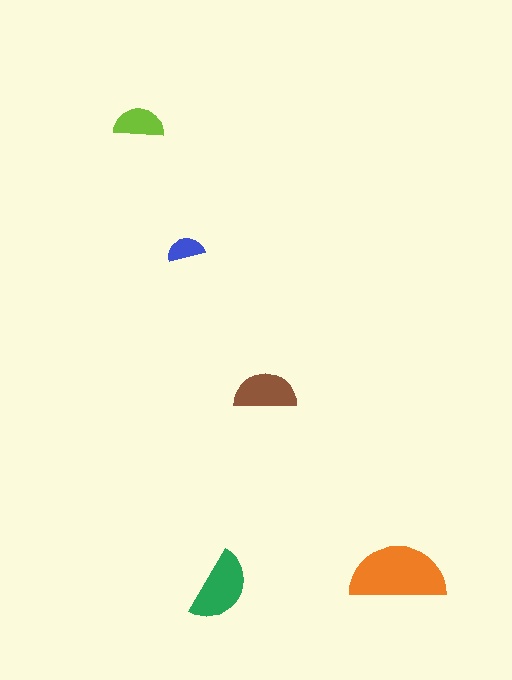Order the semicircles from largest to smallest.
the orange one, the green one, the brown one, the lime one, the blue one.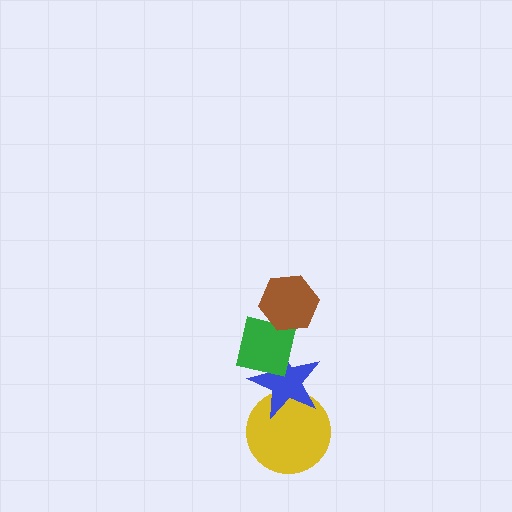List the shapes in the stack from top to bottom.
From top to bottom: the brown hexagon, the green square, the blue star, the yellow circle.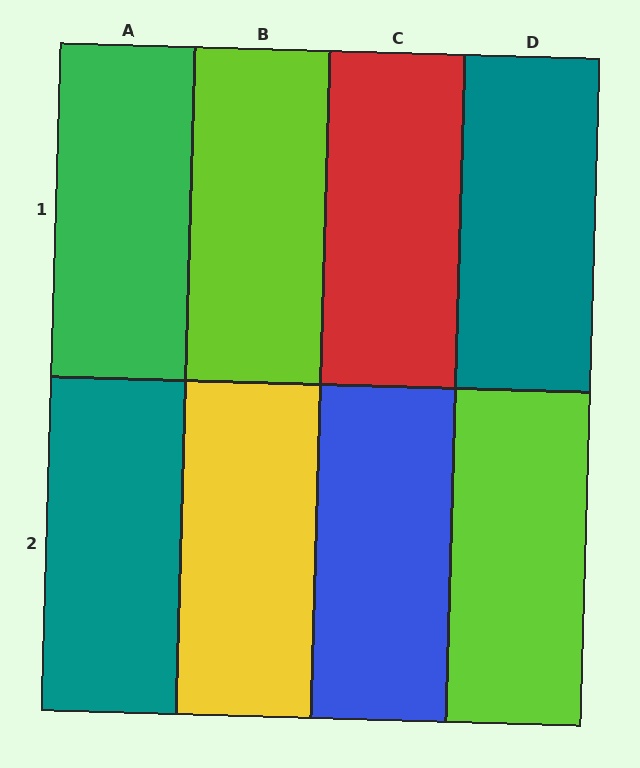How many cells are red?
1 cell is red.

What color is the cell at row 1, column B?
Lime.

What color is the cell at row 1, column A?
Green.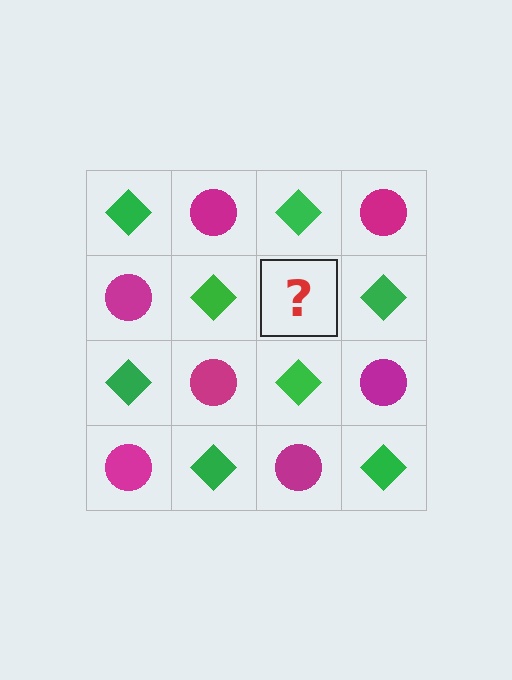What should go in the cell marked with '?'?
The missing cell should contain a magenta circle.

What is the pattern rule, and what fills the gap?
The rule is that it alternates green diamond and magenta circle in a checkerboard pattern. The gap should be filled with a magenta circle.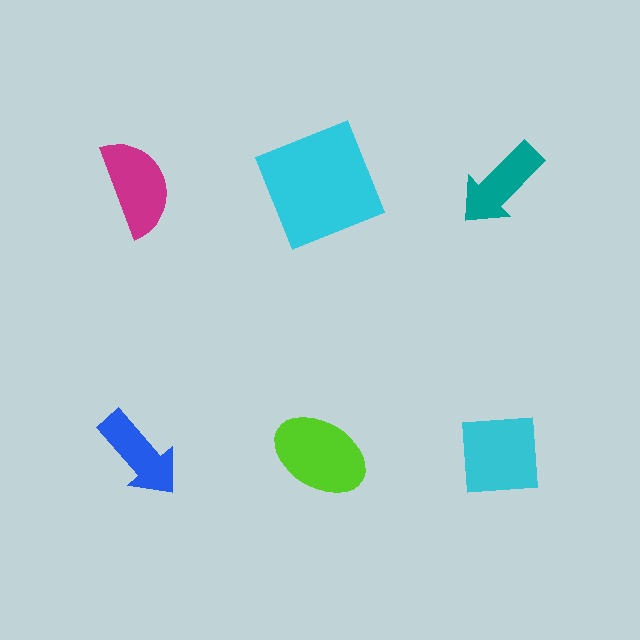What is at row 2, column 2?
A lime ellipse.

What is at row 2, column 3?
A cyan square.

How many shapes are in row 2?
3 shapes.